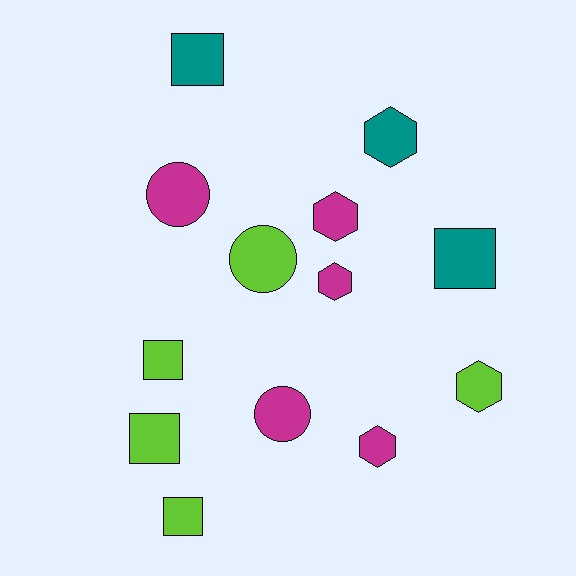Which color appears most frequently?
Magenta, with 5 objects.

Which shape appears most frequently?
Hexagon, with 5 objects.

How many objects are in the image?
There are 13 objects.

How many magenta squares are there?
There are no magenta squares.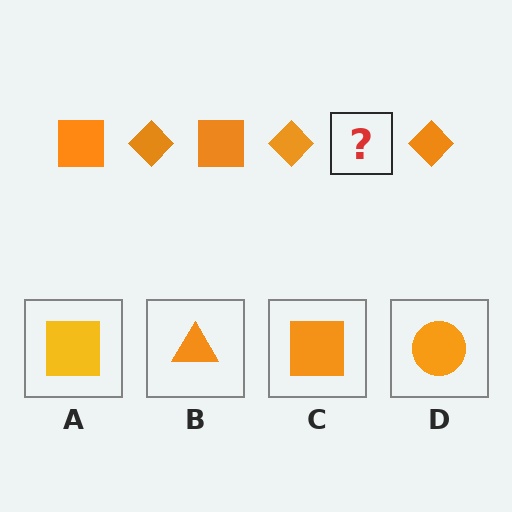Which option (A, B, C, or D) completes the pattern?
C.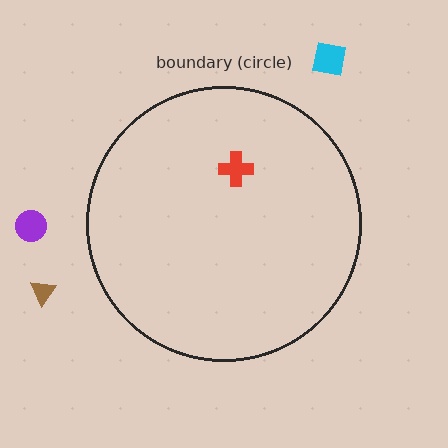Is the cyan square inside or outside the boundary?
Outside.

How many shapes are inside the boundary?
1 inside, 3 outside.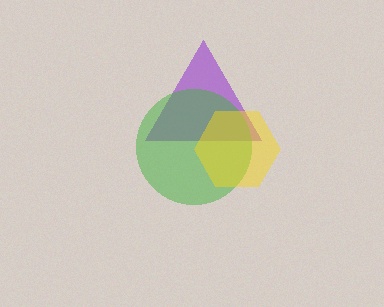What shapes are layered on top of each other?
The layered shapes are: a purple triangle, a green circle, a yellow hexagon.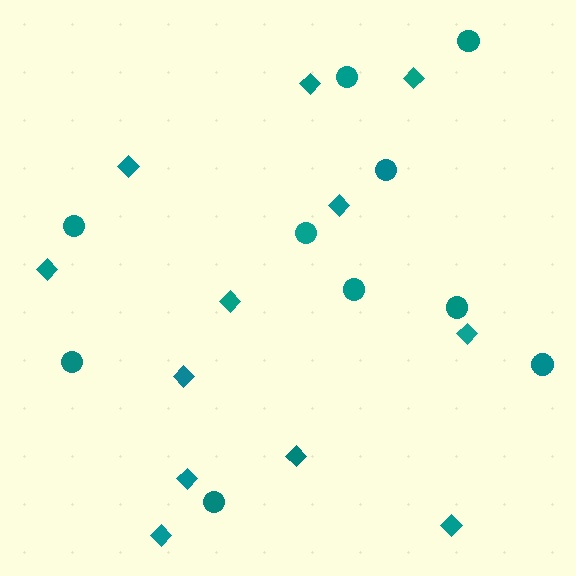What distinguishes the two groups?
There are 2 groups: one group of circles (10) and one group of diamonds (12).